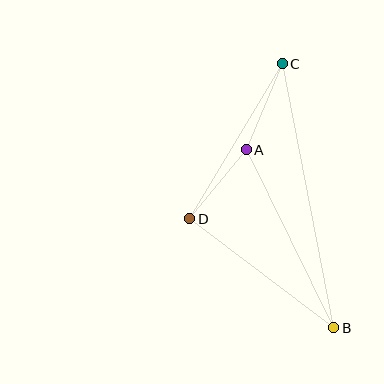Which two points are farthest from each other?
Points B and C are farthest from each other.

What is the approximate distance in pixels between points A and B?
The distance between A and B is approximately 199 pixels.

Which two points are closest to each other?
Points A and D are closest to each other.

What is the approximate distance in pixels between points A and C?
The distance between A and C is approximately 93 pixels.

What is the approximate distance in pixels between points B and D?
The distance between B and D is approximately 180 pixels.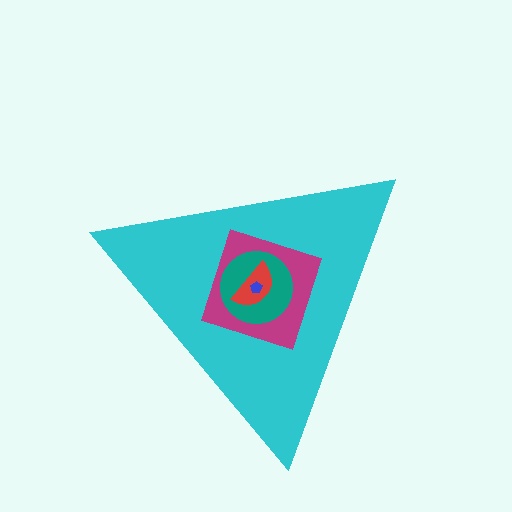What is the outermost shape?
The cyan triangle.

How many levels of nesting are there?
5.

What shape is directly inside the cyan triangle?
The magenta square.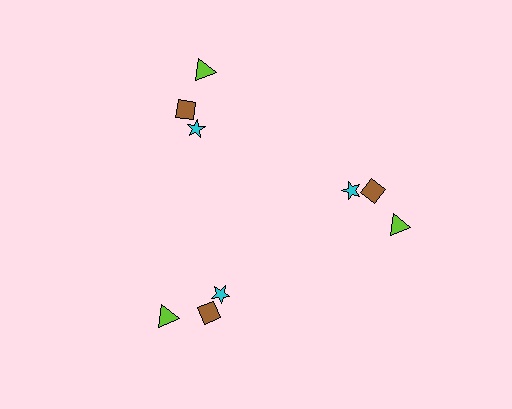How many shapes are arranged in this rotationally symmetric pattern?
There are 9 shapes, arranged in 3 groups of 3.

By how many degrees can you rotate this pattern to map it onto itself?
The pattern maps onto itself every 120 degrees of rotation.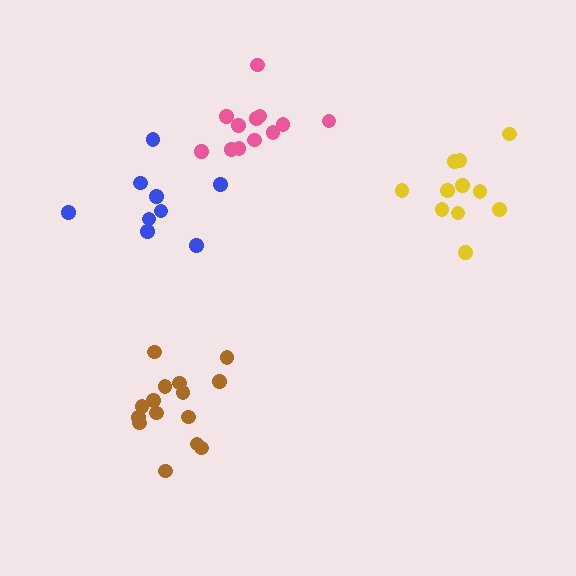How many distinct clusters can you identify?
There are 4 distinct clusters.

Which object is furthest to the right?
The yellow cluster is rightmost.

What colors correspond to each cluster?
The clusters are colored: blue, brown, pink, yellow.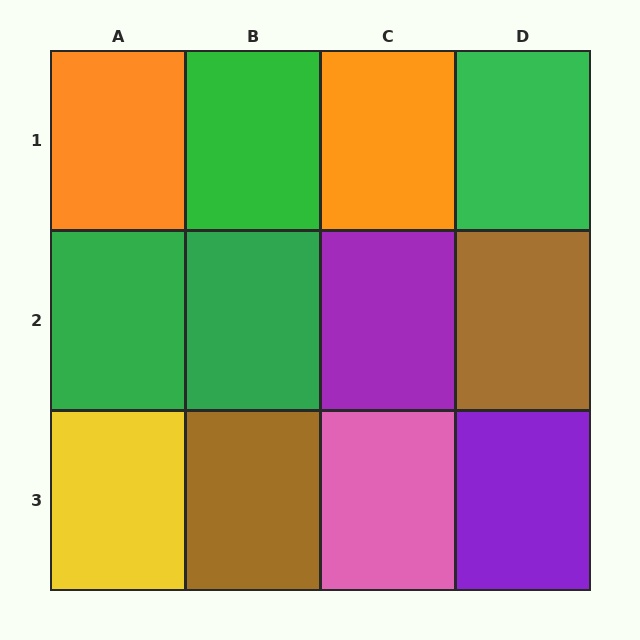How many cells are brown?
2 cells are brown.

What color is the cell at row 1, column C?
Orange.